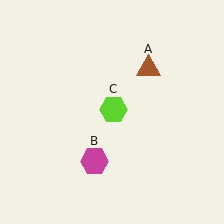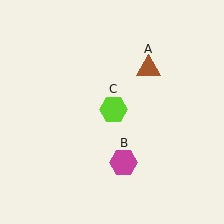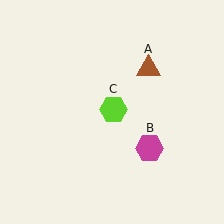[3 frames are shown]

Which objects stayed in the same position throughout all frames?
Brown triangle (object A) and lime hexagon (object C) remained stationary.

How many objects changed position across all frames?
1 object changed position: magenta hexagon (object B).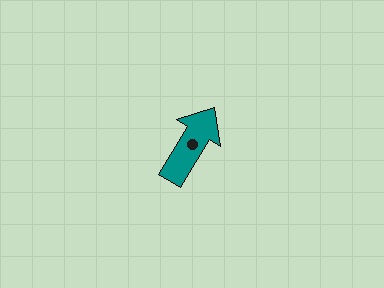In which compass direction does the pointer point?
Northeast.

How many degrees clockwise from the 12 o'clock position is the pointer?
Approximately 31 degrees.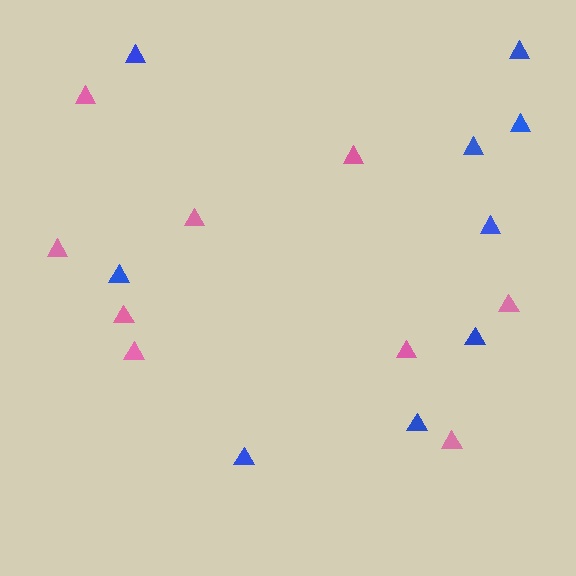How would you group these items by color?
There are 2 groups: one group of blue triangles (9) and one group of pink triangles (9).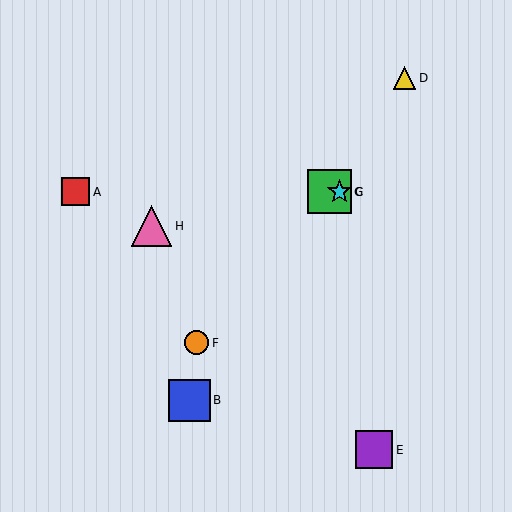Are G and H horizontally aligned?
No, G is at y≈192 and H is at y≈226.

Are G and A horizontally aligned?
Yes, both are at y≈192.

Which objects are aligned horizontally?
Objects A, C, G are aligned horizontally.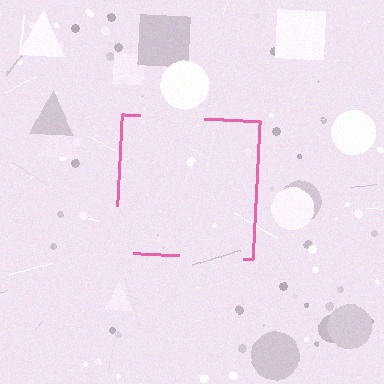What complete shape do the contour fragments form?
The contour fragments form a square.